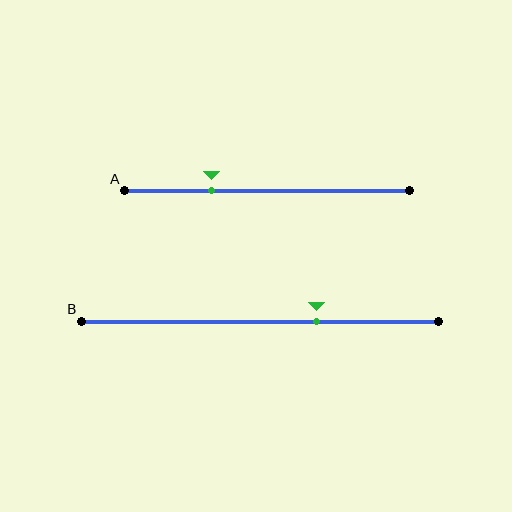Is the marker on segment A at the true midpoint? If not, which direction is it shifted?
No, the marker on segment A is shifted to the left by about 19% of the segment length.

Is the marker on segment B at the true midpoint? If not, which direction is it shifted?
No, the marker on segment B is shifted to the right by about 16% of the segment length.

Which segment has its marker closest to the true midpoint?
Segment B has its marker closest to the true midpoint.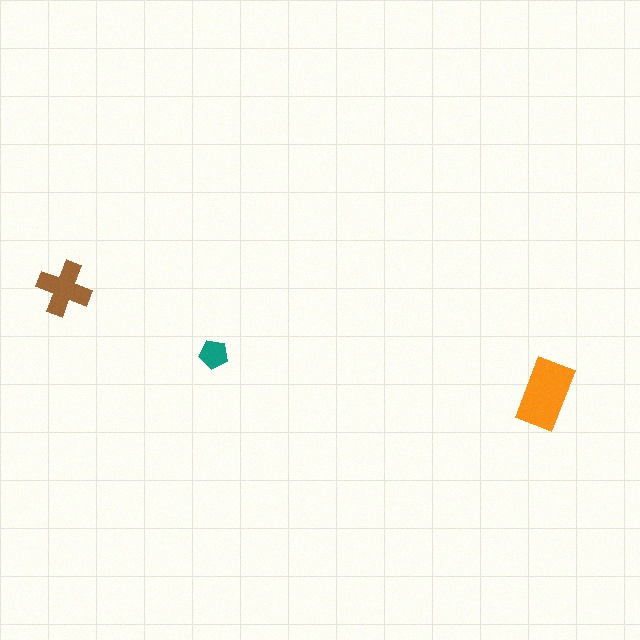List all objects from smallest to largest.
The teal pentagon, the brown cross, the orange rectangle.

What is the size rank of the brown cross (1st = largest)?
2nd.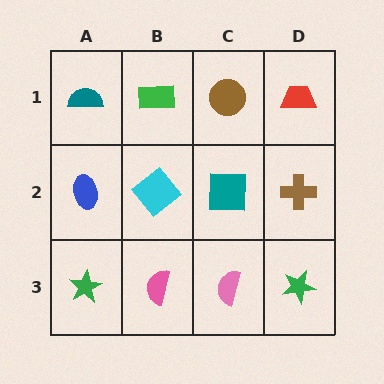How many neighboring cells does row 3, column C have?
3.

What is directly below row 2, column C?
A pink semicircle.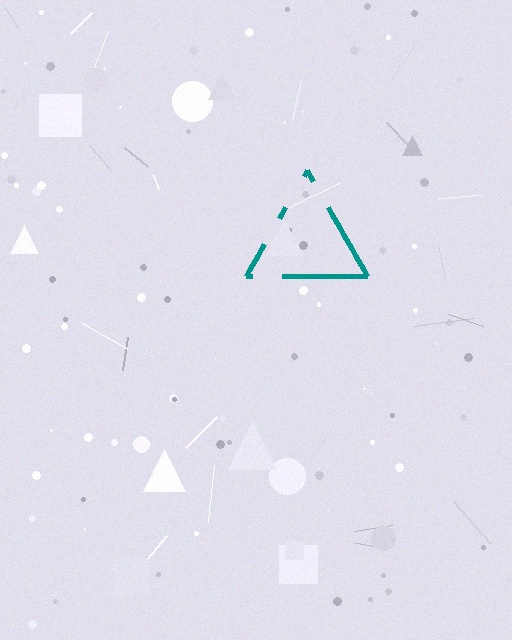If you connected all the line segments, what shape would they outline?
They would outline a triangle.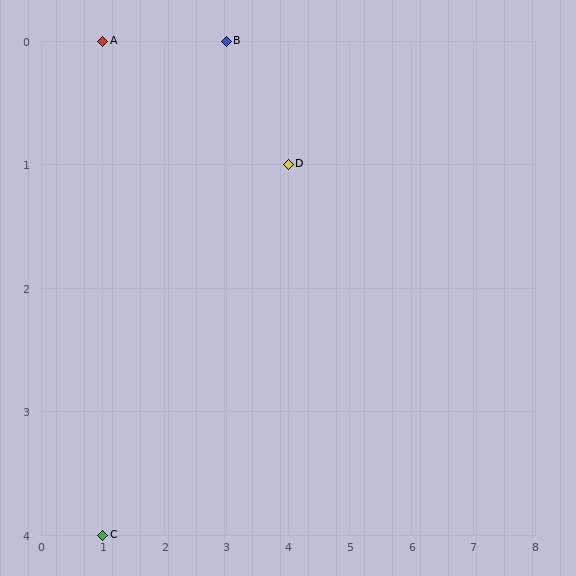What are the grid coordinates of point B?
Point B is at grid coordinates (3, 0).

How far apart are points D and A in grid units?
Points D and A are 3 columns and 1 row apart (about 3.2 grid units diagonally).